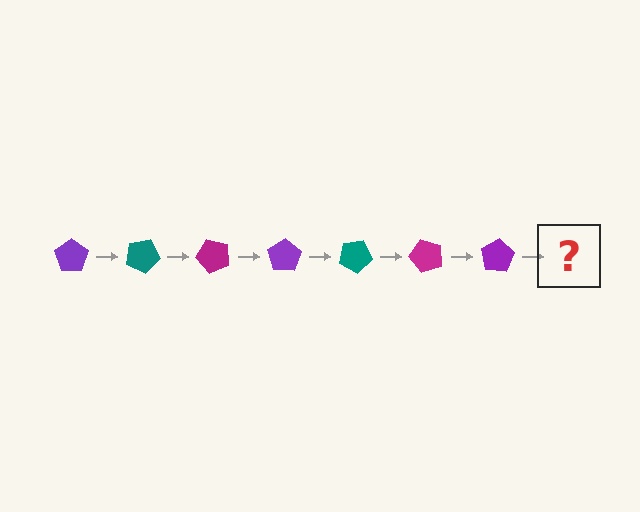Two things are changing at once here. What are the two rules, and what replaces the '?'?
The two rules are that it rotates 25 degrees each step and the color cycles through purple, teal, and magenta. The '?' should be a teal pentagon, rotated 175 degrees from the start.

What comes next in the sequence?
The next element should be a teal pentagon, rotated 175 degrees from the start.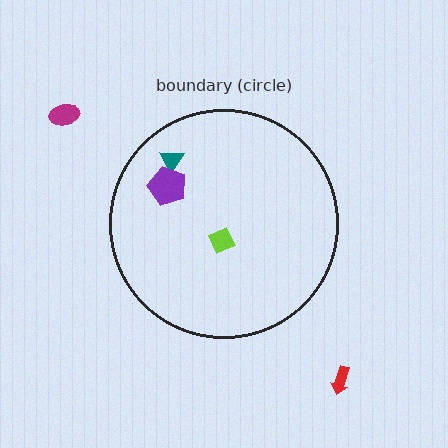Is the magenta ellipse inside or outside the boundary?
Outside.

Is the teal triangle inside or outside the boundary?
Inside.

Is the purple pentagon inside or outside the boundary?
Inside.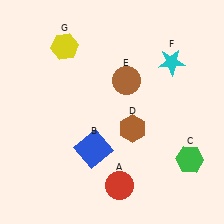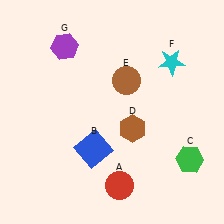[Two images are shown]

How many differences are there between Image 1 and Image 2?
There is 1 difference between the two images.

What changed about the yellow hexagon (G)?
In Image 1, G is yellow. In Image 2, it changed to purple.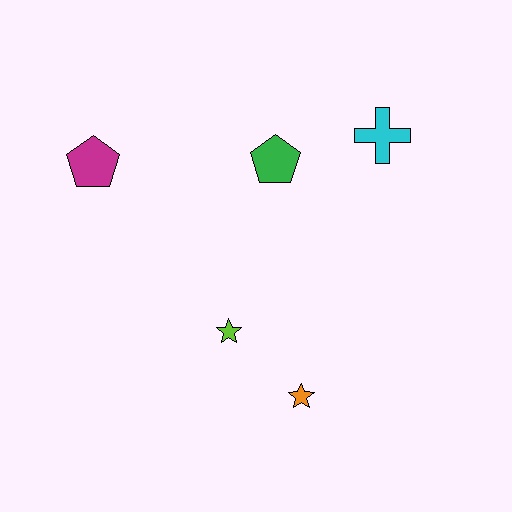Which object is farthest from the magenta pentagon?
The orange star is farthest from the magenta pentagon.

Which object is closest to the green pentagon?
The cyan cross is closest to the green pentagon.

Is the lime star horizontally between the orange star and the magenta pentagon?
Yes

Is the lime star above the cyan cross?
No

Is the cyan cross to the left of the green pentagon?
No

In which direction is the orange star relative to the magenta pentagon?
The orange star is below the magenta pentagon.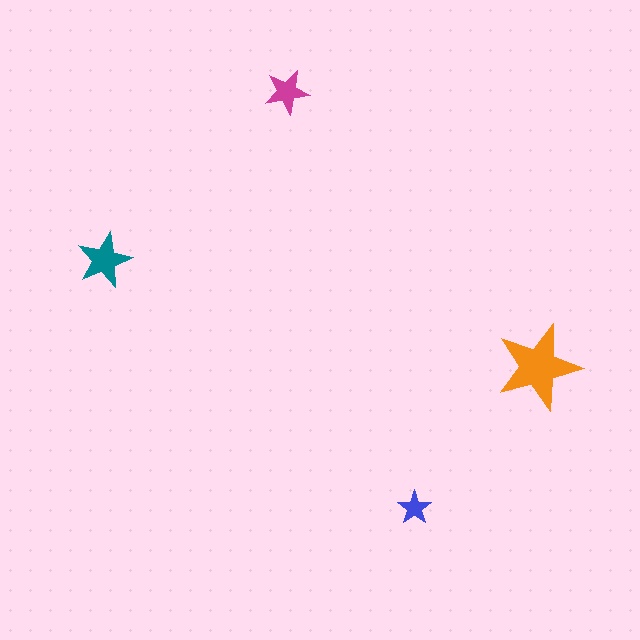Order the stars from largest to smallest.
the orange one, the teal one, the magenta one, the blue one.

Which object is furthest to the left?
The teal star is leftmost.